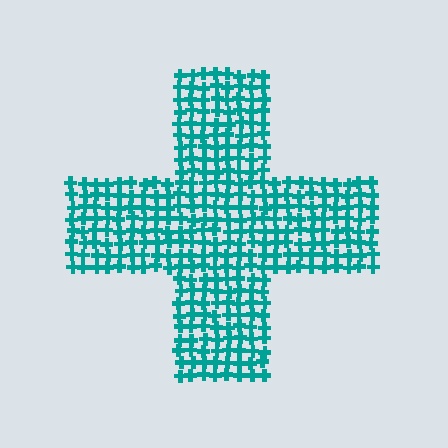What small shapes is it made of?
It is made of small crosses.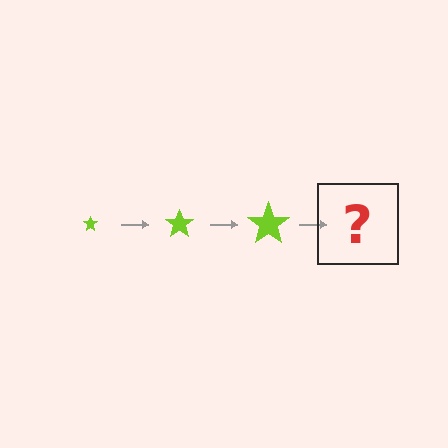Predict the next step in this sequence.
The next step is a lime star, larger than the previous one.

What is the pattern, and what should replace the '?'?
The pattern is that the star gets progressively larger each step. The '?' should be a lime star, larger than the previous one.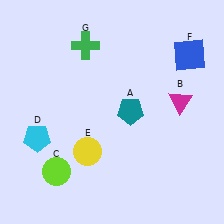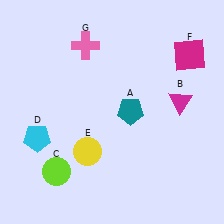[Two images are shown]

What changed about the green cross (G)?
In Image 1, G is green. In Image 2, it changed to pink.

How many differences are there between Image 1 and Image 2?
There are 2 differences between the two images.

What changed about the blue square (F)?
In Image 1, F is blue. In Image 2, it changed to magenta.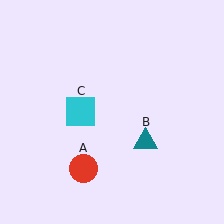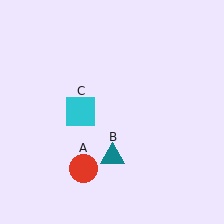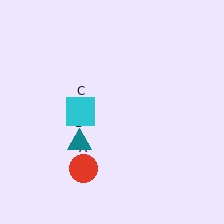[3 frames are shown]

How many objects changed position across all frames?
1 object changed position: teal triangle (object B).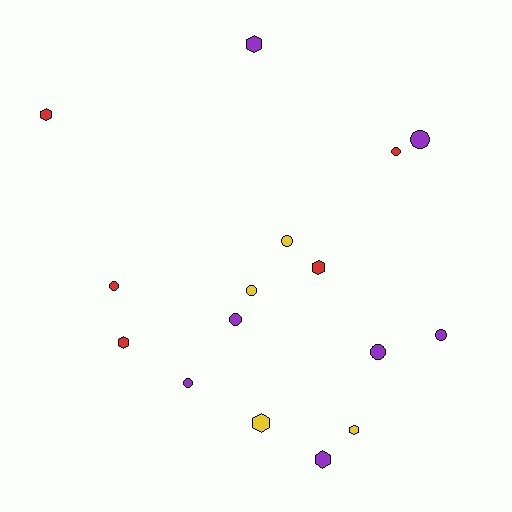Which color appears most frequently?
Purple, with 7 objects.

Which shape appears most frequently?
Circle, with 9 objects.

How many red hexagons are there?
There are 3 red hexagons.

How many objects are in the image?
There are 16 objects.